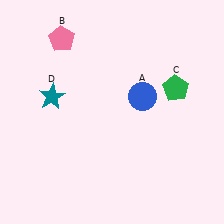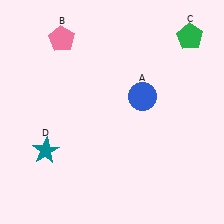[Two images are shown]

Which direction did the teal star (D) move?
The teal star (D) moved down.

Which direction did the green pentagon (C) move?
The green pentagon (C) moved up.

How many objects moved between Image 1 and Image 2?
2 objects moved between the two images.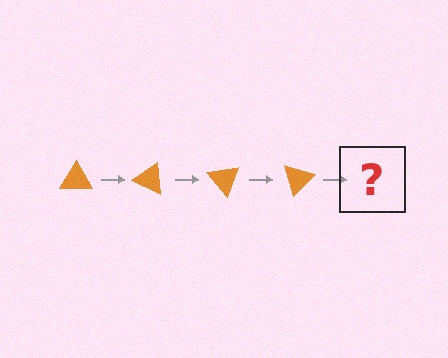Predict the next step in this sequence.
The next step is an orange triangle rotated 100 degrees.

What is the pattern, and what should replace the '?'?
The pattern is that the triangle rotates 25 degrees each step. The '?' should be an orange triangle rotated 100 degrees.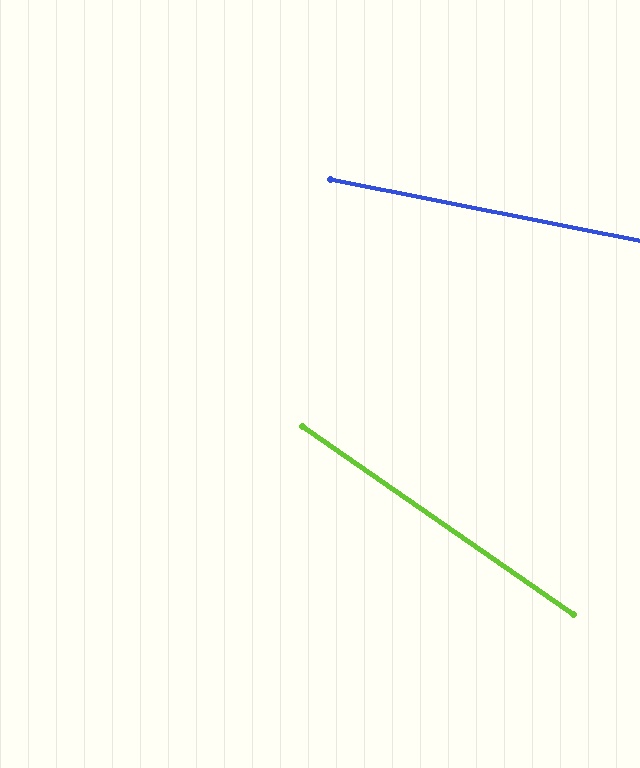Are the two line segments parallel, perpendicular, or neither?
Neither parallel nor perpendicular — they differ by about 24°.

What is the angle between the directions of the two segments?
Approximately 24 degrees.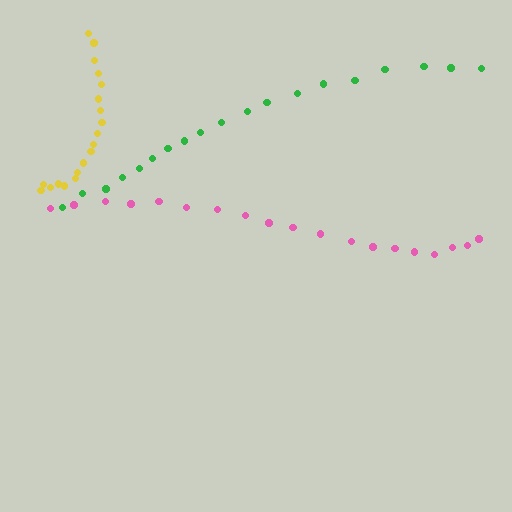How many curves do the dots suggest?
There are 3 distinct paths.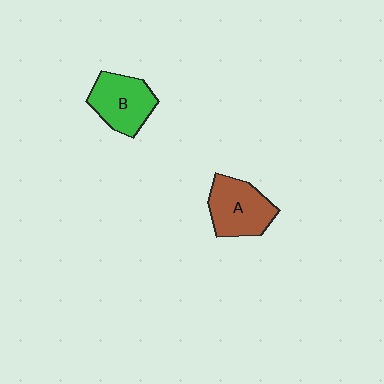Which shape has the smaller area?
Shape B (green).